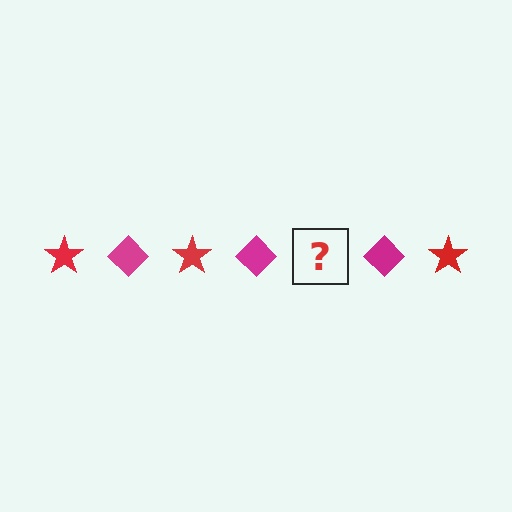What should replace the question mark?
The question mark should be replaced with a red star.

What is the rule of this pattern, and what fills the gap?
The rule is that the pattern alternates between red star and magenta diamond. The gap should be filled with a red star.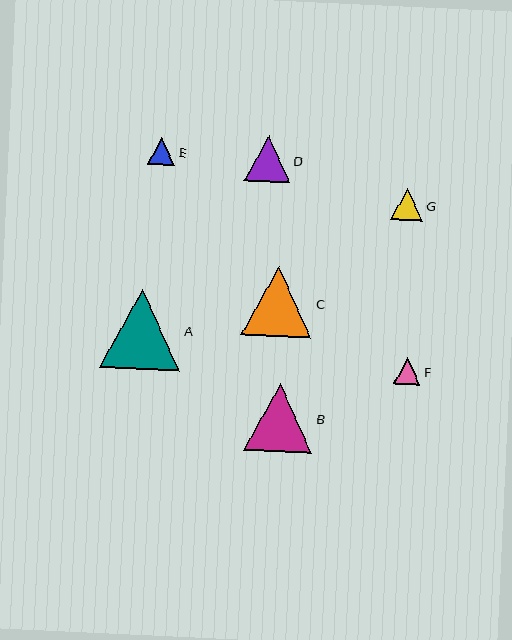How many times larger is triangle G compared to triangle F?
Triangle G is approximately 1.2 times the size of triangle F.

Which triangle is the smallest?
Triangle F is the smallest with a size of approximately 26 pixels.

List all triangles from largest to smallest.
From largest to smallest: A, C, B, D, G, E, F.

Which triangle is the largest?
Triangle A is the largest with a size of approximately 80 pixels.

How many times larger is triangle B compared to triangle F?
Triangle B is approximately 2.6 times the size of triangle F.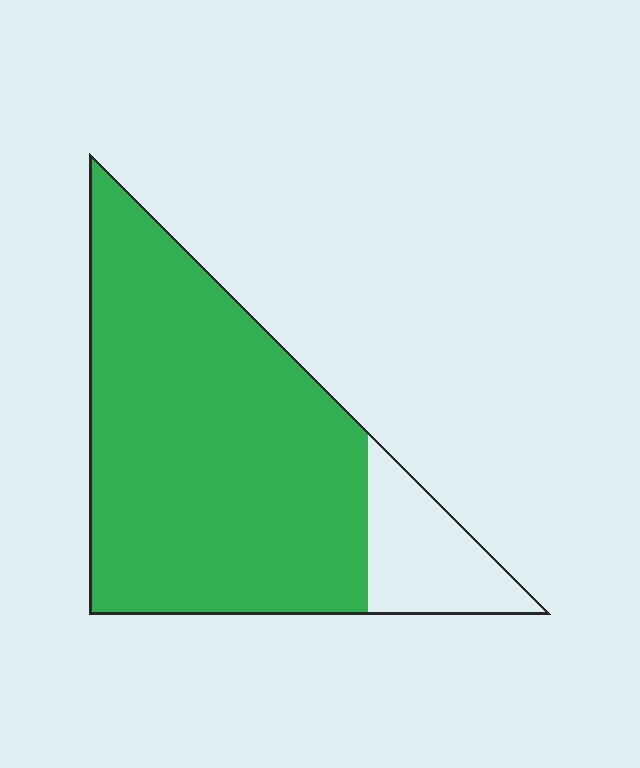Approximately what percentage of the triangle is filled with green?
Approximately 85%.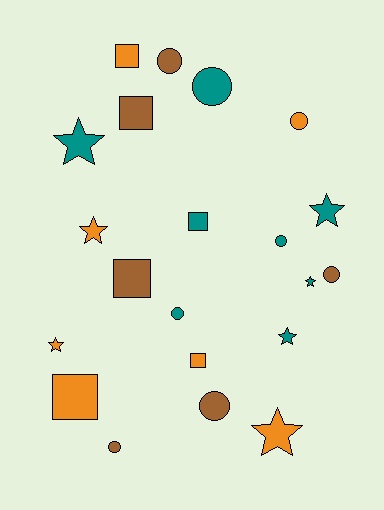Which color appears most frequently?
Teal, with 8 objects.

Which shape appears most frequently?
Circle, with 8 objects.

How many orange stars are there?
There are 3 orange stars.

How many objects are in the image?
There are 21 objects.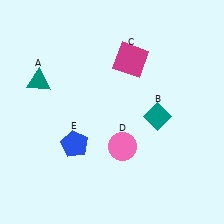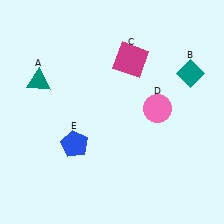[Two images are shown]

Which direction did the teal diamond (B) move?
The teal diamond (B) moved up.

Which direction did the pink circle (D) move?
The pink circle (D) moved up.